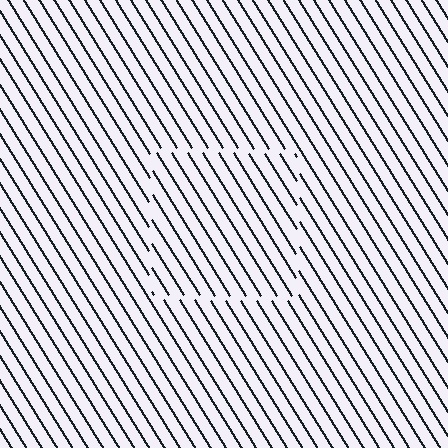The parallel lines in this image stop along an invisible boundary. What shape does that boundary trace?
An illusory square. The interior of the shape contains the same grating, shifted by half a period — the contour is defined by the phase discontinuity where line-ends from the inner and outer gratings abut.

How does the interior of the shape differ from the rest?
The interior of the shape contains the same grating, shifted by half a period — the contour is defined by the phase discontinuity where line-ends from the inner and outer gratings abut.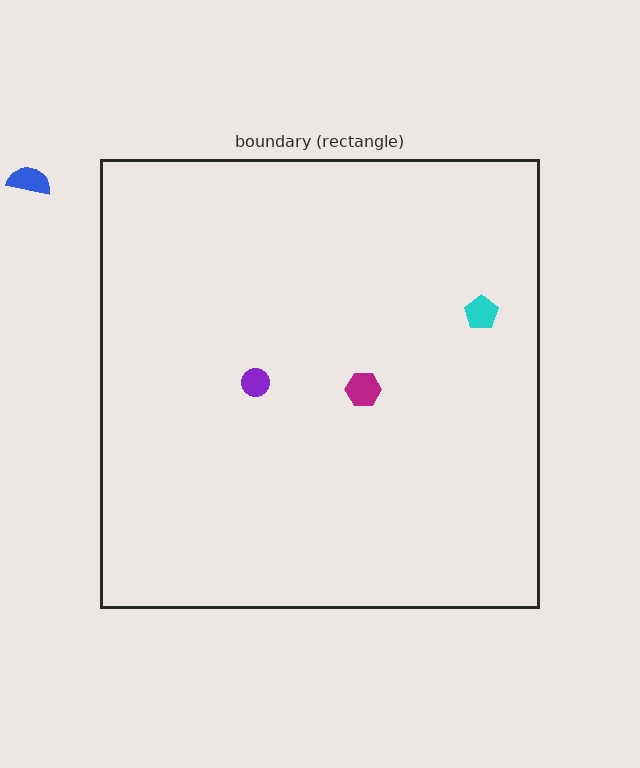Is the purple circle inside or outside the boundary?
Inside.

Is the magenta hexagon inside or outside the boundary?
Inside.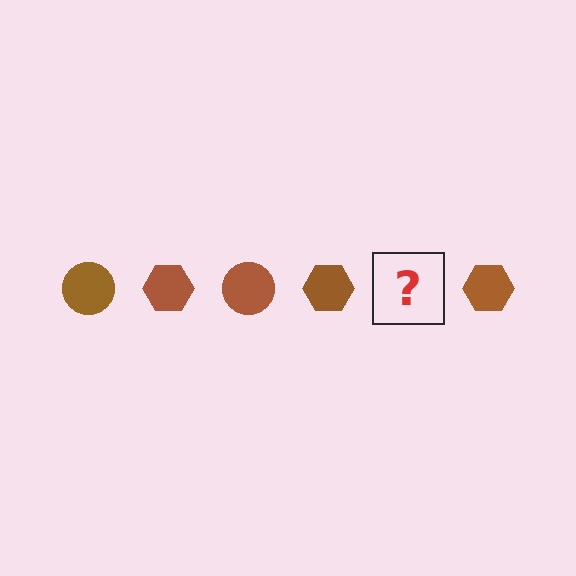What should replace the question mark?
The question mark should be replaced with a brown circle.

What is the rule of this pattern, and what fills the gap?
The rule is that the pattern cycles through circle, hexagon shapes in brown. The gap should be filled with a brown circle.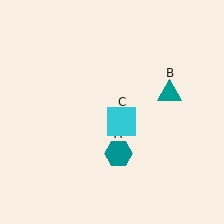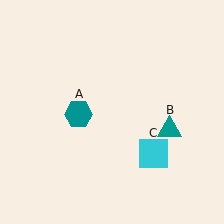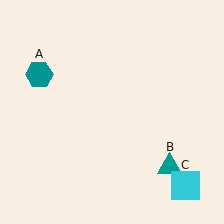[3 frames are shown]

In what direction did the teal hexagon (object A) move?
The teal hexagon (object A) moved up and to the left.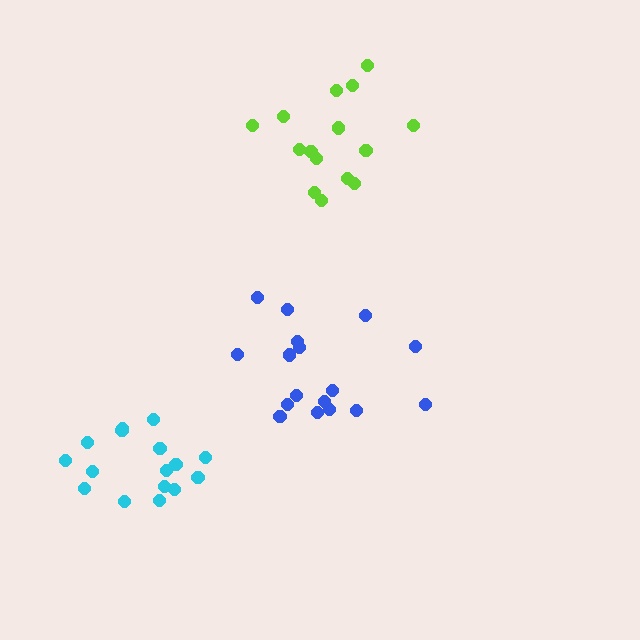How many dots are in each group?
Group 1: 16 dots, Group 2: 15 dots, Group 3: 17 dots (48 total).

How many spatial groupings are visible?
There are 3 spatial groupings.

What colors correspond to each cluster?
The clusters are colored: cyan, lime, blue.